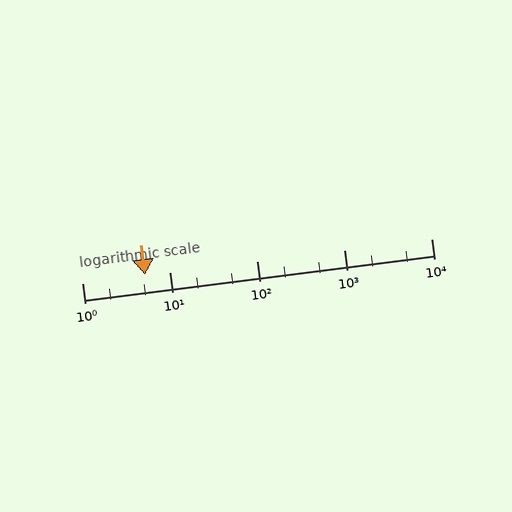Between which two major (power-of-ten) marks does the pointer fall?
The pointer is between 1 and 10.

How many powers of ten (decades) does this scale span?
The scale spans 4 decades, from 1 to 10000.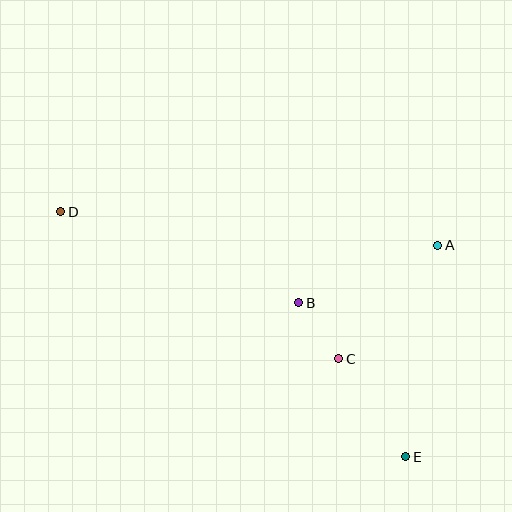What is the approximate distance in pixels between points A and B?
The distance between A and B is approximately 151 pixels.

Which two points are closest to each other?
Points B and C are closest to each other.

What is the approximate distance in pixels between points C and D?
The distance between C and D is approximately 314 pixels.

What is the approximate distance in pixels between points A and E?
The distance between A and E is approximately 214 pixels.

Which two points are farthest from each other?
Points D and E are farthest from each other.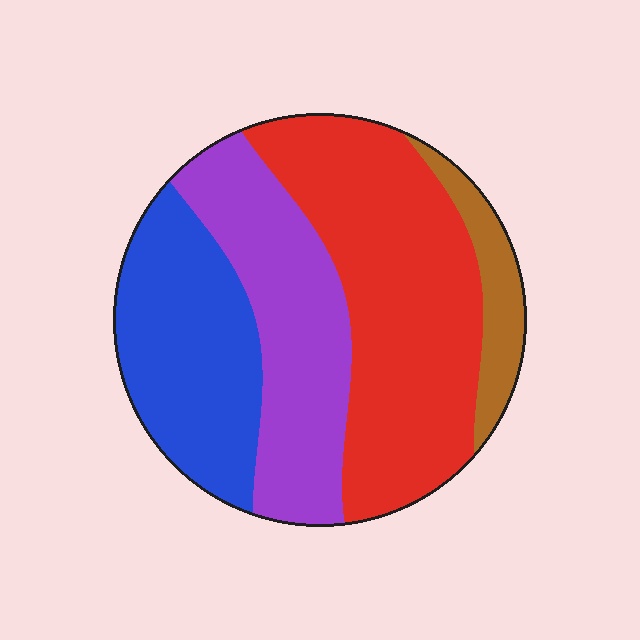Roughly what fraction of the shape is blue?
Blue takes up between a sixth and a third of the shape.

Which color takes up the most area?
Red, at roughly 40%.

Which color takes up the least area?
Brown, at roughly 10%.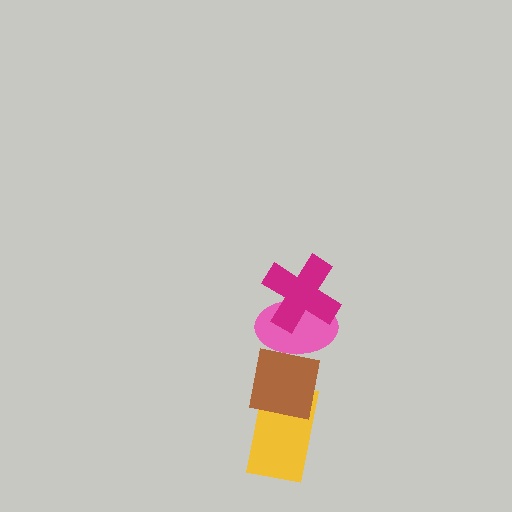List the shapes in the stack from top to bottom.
From top to bottom: the magenta cross, the pink ellipse, the brown square, the yellow rectangle.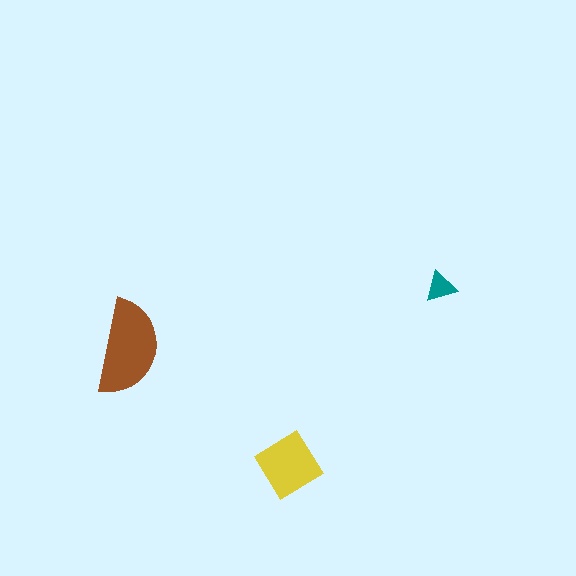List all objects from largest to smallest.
The brown semicircle, the yellow diamond, the teal triangle.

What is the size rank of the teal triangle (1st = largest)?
3rd.